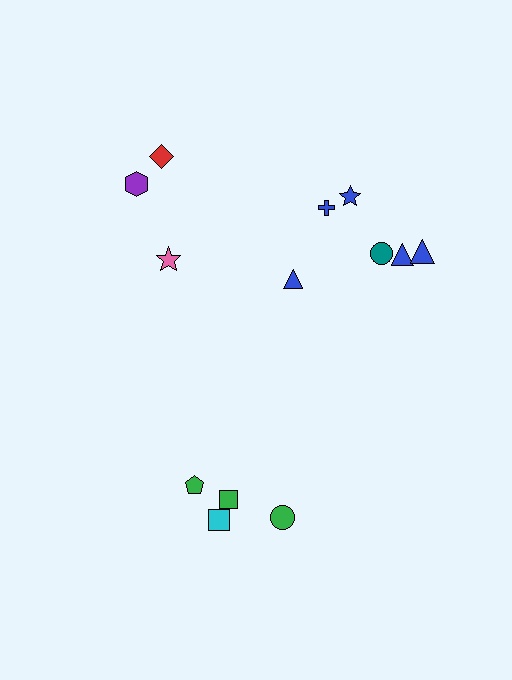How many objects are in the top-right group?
There are 6 objects.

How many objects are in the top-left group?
There are 3 objects.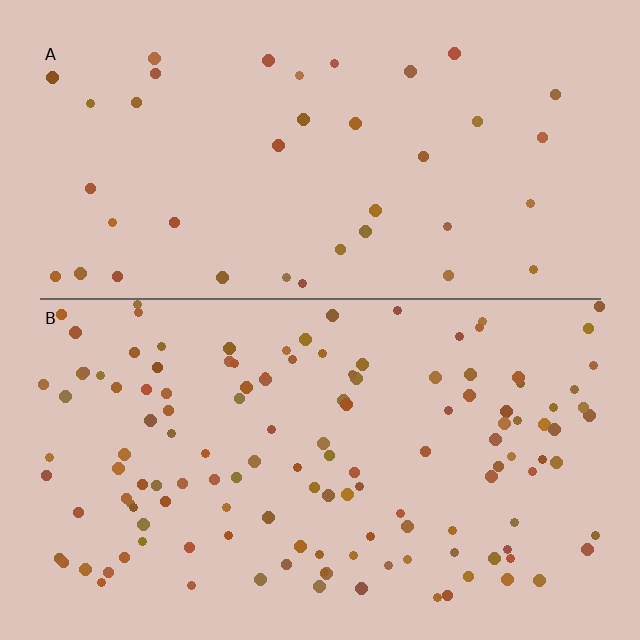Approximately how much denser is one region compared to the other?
Approximately 3.4× — region B over region A.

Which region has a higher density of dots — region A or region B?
B (the bottom).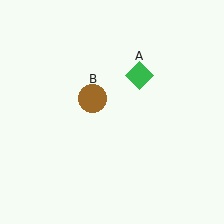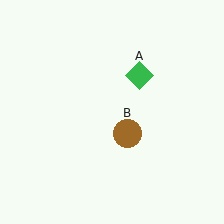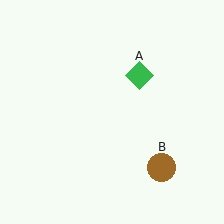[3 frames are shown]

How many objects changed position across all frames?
1 object changed position: brown circle (object B).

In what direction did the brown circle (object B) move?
The brown circle (object B) moved down and to the right.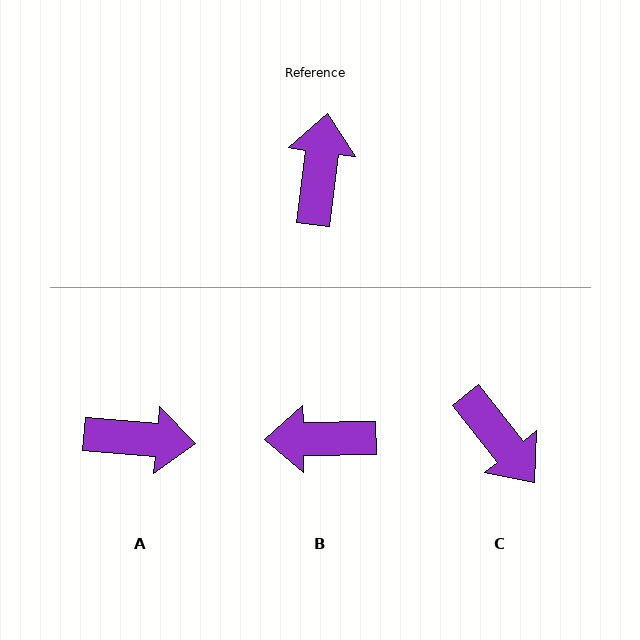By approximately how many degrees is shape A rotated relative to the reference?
Approximately 87 degrees clockwise.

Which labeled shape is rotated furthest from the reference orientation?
C, about 134 degrees away.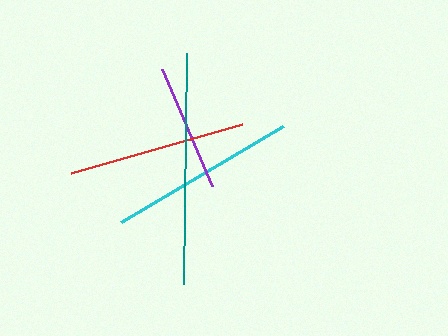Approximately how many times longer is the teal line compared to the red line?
The teal line is approximately 1.3 times the length of the red line.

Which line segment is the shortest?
The purple line is the shortest at approximately 128 pixels.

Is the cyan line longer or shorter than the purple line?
The cyan line is longer than the purple line.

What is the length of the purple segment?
The purple segment is approximately 128 pixels long.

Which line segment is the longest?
The teal line is the longest at approximately 231 pixels.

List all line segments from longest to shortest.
From longest to shortest: teal, cyan, red, purple.